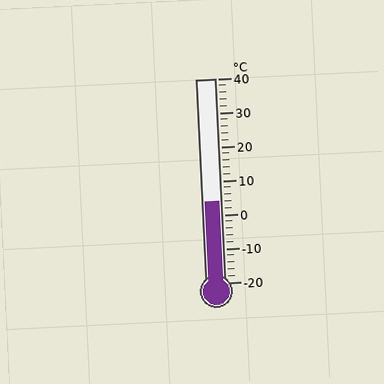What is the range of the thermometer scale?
The thermometer scale ranges from -20°C to 40°C.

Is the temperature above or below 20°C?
The temperature is below 20°C.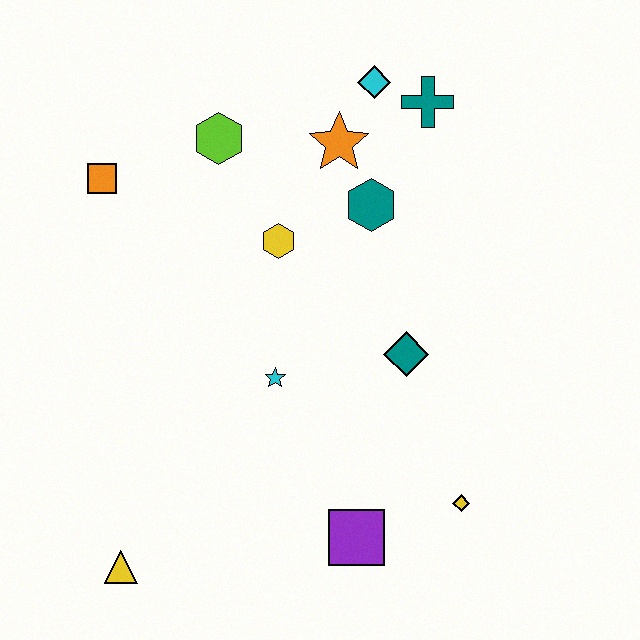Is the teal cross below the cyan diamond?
Yes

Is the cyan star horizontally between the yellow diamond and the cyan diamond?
No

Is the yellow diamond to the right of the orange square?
Yes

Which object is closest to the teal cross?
The cyan diamond is closest to the teal cross.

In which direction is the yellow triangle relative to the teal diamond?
The yellow triangle is to the left of the teal diamond.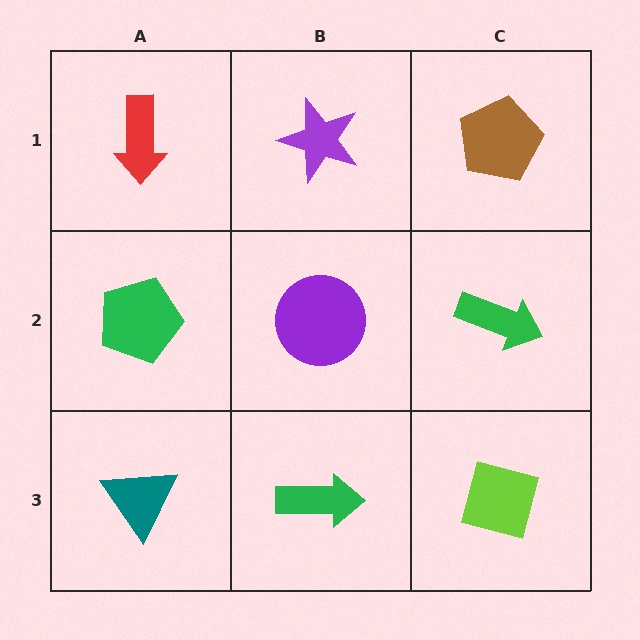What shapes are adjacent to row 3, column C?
A green arrow (row 2, column C), a green arrow (row 3, column B).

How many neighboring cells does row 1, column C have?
2.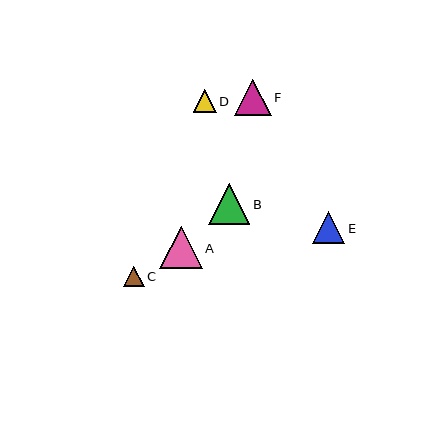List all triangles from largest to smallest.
From largest to smallest: A, B, F, E, D, C.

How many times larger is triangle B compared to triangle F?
Triangle B is approximately 1.1 times the size of triangle F.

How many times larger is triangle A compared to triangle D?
Triangle A is approximately 1.9 times the size of triangle D.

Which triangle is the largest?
Triangle A is the largest with a size of approximately 42 pixels.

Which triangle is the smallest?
Triangle C is the smallest with a size of approximately 20 pixels.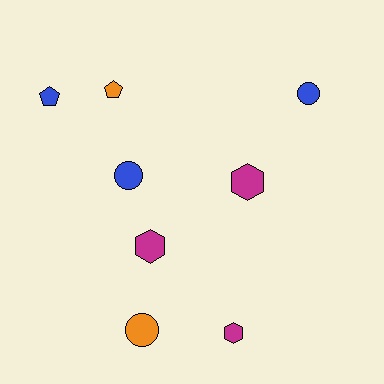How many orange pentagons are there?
There is 1 orange pentagon.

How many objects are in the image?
There are 8 objects.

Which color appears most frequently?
Magenta, with 3 objects.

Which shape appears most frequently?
Hexagon, with 3 objects.